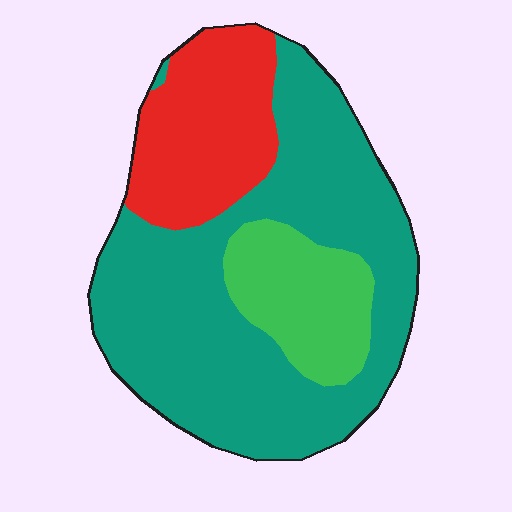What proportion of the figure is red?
Red takes up about one fifth (1/5) of the figure.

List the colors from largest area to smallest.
From largest to smallest: teal, red, green.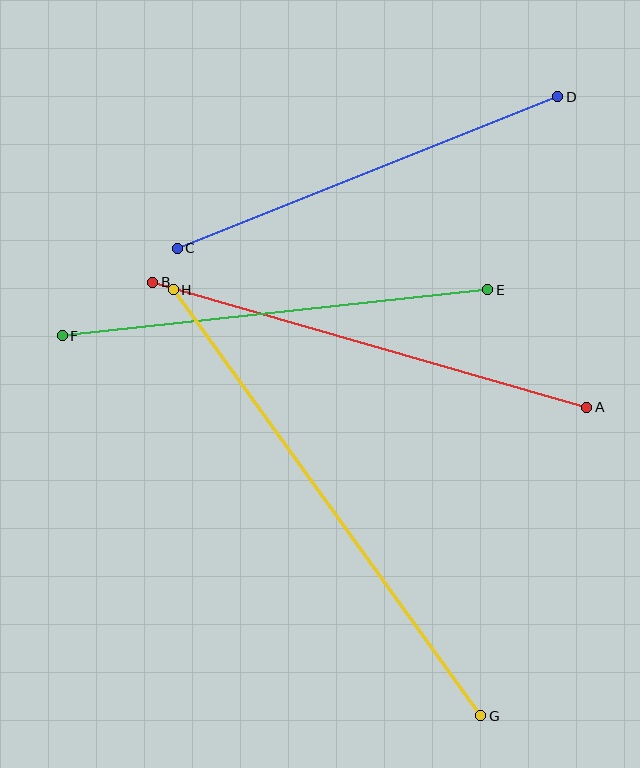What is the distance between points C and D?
The distance is approximately 410 pixels.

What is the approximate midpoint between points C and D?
The midpoint is at approximately (367, 173) pixels.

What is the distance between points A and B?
The distance is approximately 452 pixels.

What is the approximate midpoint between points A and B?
The midpoint is at approximately (370, 345) pixels.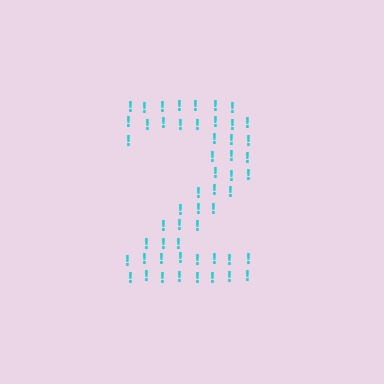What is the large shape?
The large shape is the digit 2.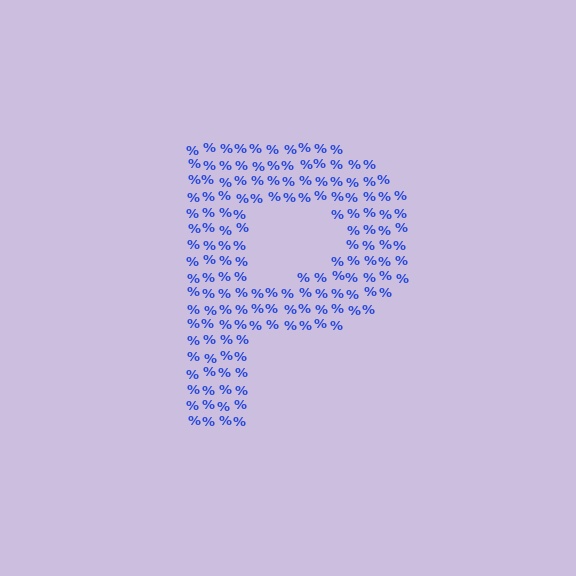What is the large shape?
The large shape is the letter P.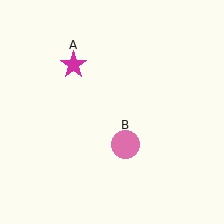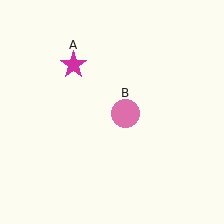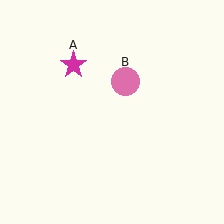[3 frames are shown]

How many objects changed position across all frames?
1 object changed position: pink circle (object B).